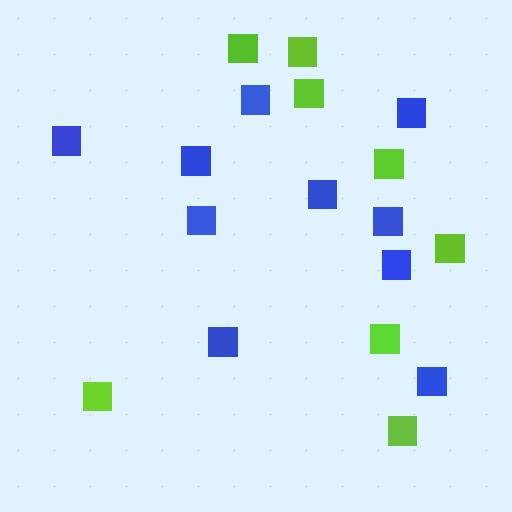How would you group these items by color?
There are 2 groups: one group of blue squares (10) and one group of lime squares (8).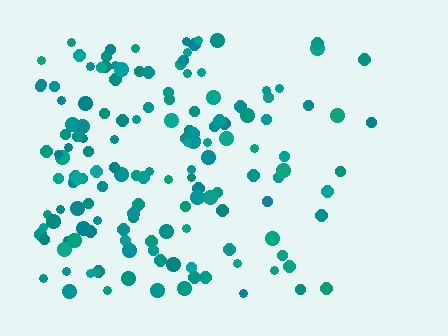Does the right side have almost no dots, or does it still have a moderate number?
Still a moderate number, just noticeably fewer than the left.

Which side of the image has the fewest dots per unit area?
The right.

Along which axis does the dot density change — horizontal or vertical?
Horizontal.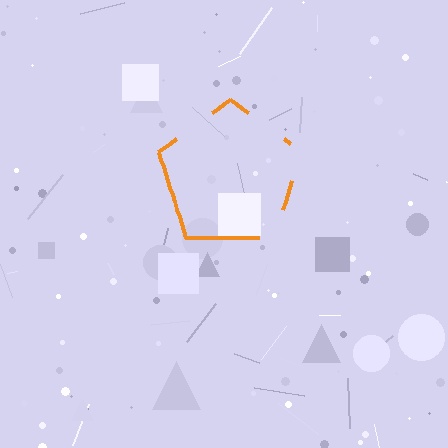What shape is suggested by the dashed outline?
The dashed outline suggests a pentagon.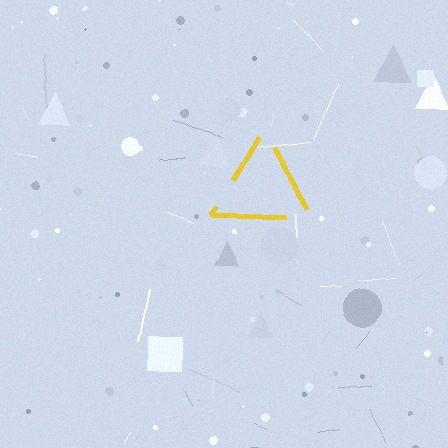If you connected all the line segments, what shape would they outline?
They would outline a triangle.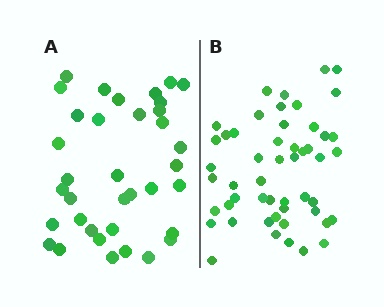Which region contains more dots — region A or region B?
Region B (the right region) has more dots.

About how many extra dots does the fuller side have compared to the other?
Region B has approximately 15 more dots than region A.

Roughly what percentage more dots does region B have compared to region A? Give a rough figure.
About 40% more.